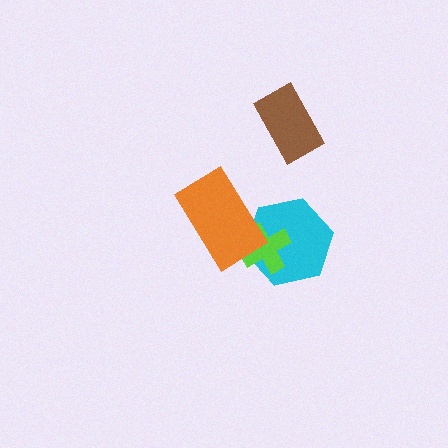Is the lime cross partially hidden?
Yes, it is partially covered by another shape.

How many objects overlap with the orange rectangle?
2 objects overlap with the orange rectangle.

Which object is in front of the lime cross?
The orange rectangle is in front of the lime cross.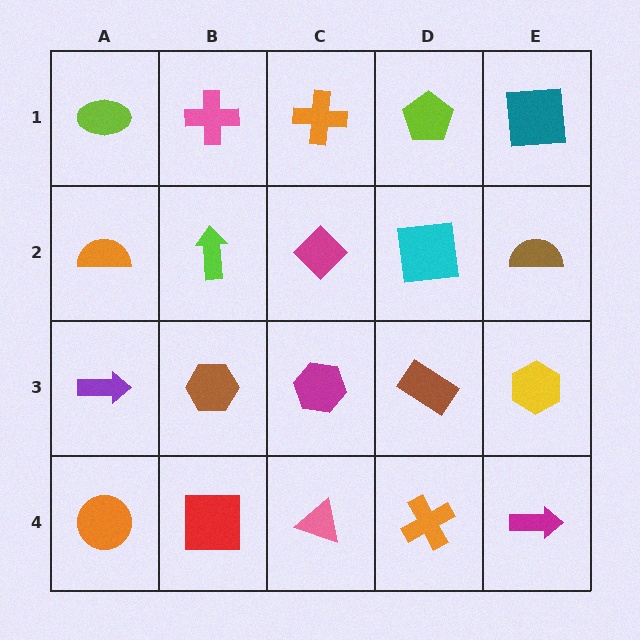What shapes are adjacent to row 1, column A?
An orange semicircle (row 2, column A), a pink cross (row 1, column B).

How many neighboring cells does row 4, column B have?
3.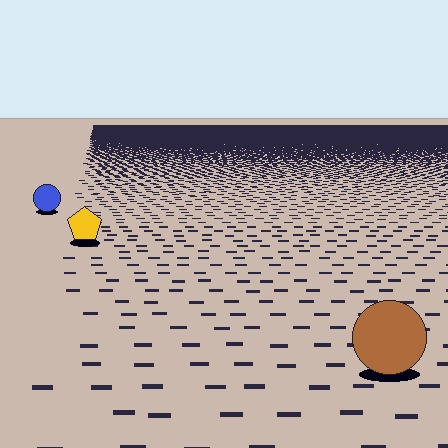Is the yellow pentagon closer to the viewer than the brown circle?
No. The brown circle is closer — you can tell from the texture gradient: the ground texture is coarser near it.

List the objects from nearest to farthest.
From nearest to farthest: the brown circle, the yellow pentagon, the blue circle.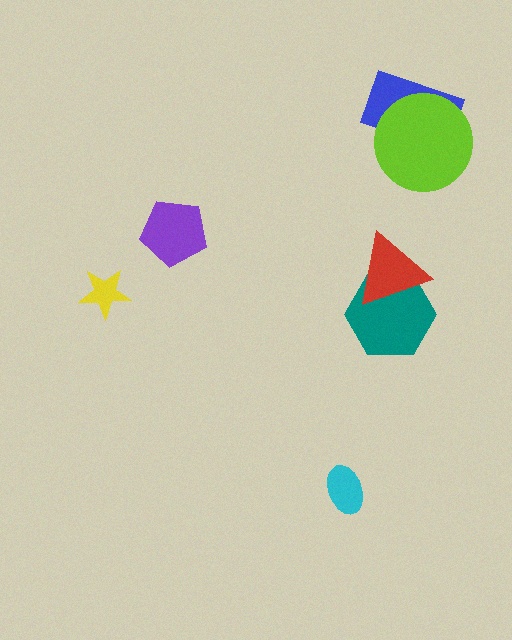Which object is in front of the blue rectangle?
The lime circle is in front of the blue rectangle.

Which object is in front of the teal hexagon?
The red triangle is in front of the teal hexagon.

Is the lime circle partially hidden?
No, no other shape covers it.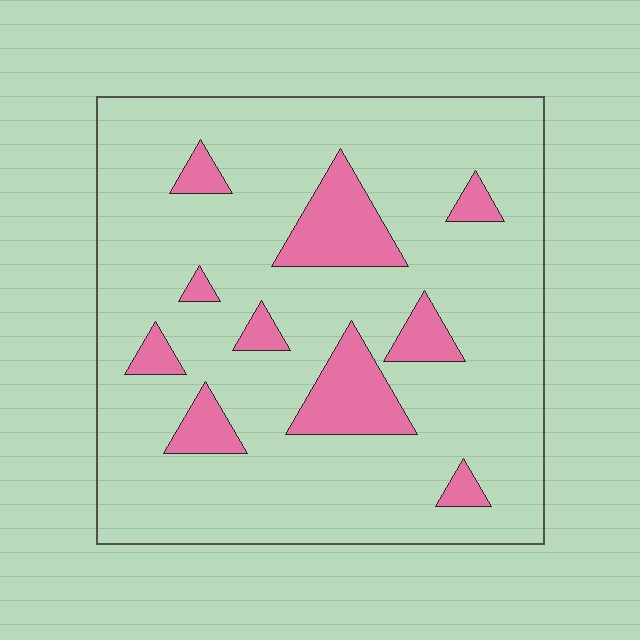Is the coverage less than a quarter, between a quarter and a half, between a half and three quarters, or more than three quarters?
Less than a quarter.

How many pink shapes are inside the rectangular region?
10.